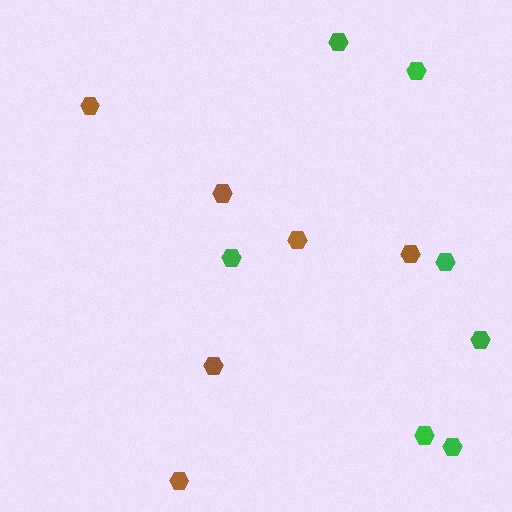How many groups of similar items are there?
There are 2 groups: one group of brown hexagons (6) and one group of green hexagons (7).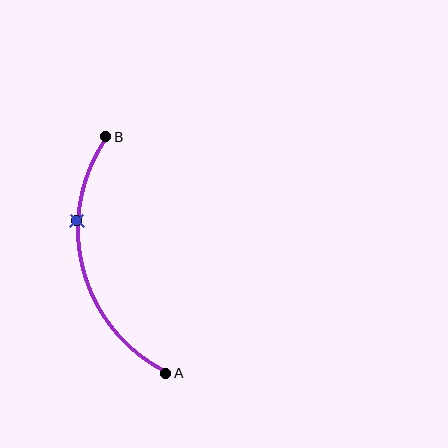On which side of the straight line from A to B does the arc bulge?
The arc bulges to the left of the straight line connecting A and B.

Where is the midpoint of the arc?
The arc midpoint is the point on the curve farthest from the straight line joining A and B. It sits to the left of that line.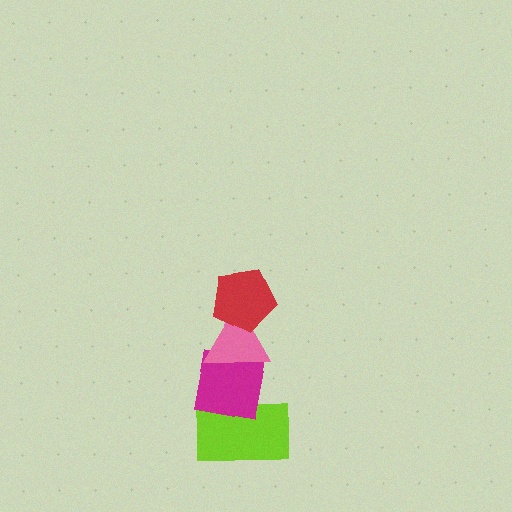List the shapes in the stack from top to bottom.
From top to bottom: the red pentagon, the pink triangle, the magenta square, the lime rectangle.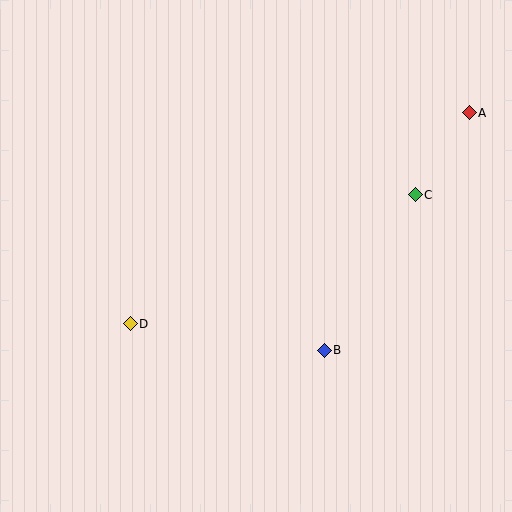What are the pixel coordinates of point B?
Point B is at (324, 350).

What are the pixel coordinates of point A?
Point A is at (469, 113).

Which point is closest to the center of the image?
Point B at (324, 350) is closest to the center.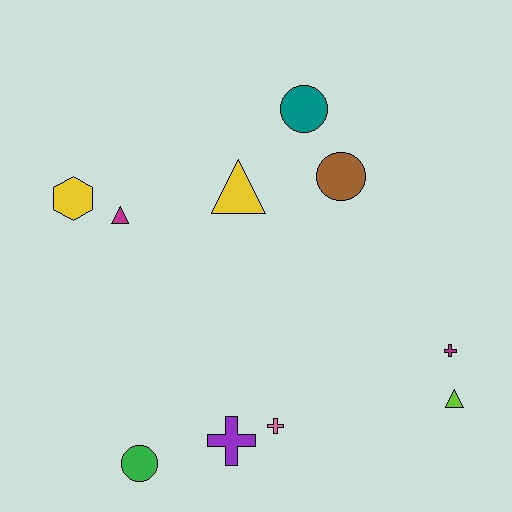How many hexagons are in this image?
There is 1 hexagon.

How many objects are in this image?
There are 10 objects.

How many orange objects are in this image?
There are no orange objects.